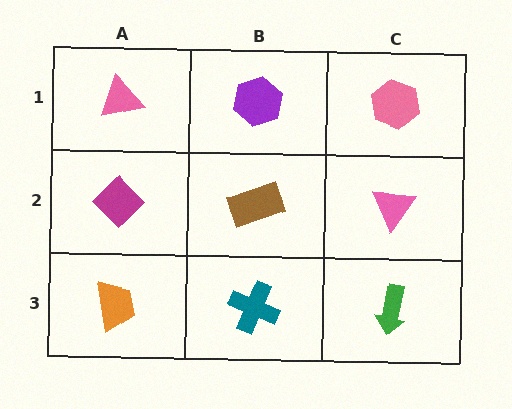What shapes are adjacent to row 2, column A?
A pink triangle (row 1, column A), an orange trapezoid (row 3, column A), a brown rectangle (row 2, column B).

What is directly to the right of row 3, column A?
A teal cross.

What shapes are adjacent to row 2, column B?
A purple hexagon (row 1, column B), a teal cross (row 3, column B), a magenta diamond (row 2, column A), a pink triangle (row 2, column C).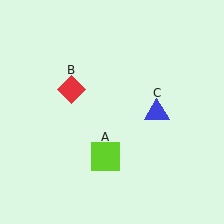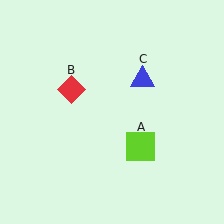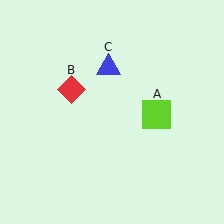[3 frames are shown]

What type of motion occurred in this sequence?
The lime square (object A), blue triangle (object C) rotated counterclockwise around the center of the scene.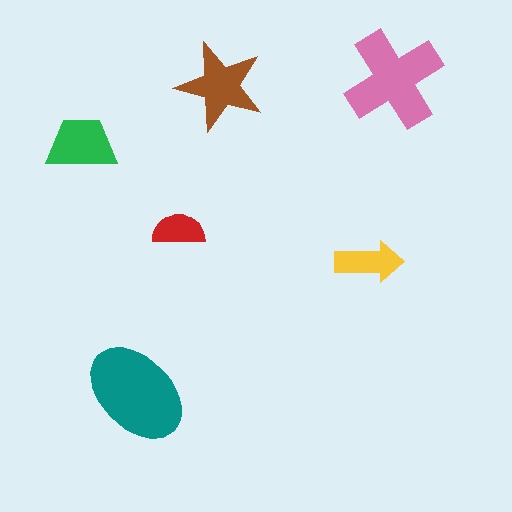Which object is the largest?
The teal ellipse.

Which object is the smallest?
The red semicircle.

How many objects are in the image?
There are 6 objects in the image.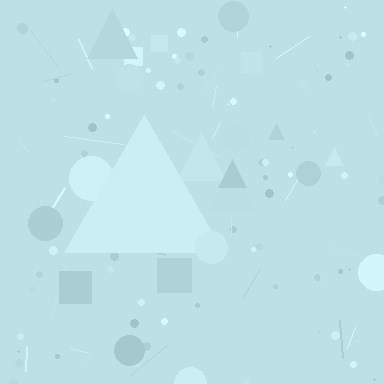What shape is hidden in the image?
A triangle is hidden in the image.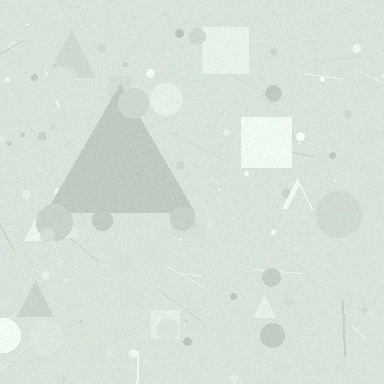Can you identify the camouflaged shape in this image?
The camouflaged shape is a triangle.